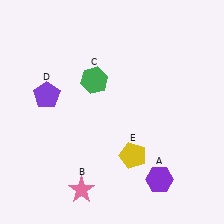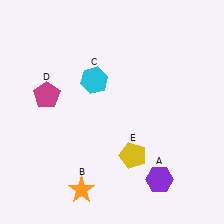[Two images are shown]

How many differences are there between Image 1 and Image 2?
There are 3 differences between the two images.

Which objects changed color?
B changed from pink to orange. C changed from green to cyan. D changed from purple to magenta.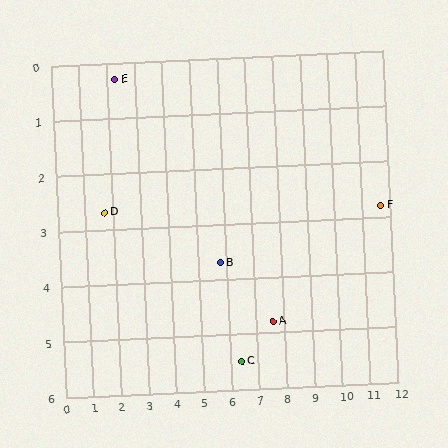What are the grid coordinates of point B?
Point B is at approximately (5.8, 3.7).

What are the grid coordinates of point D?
Point D is at approximately (1.7, 2.7).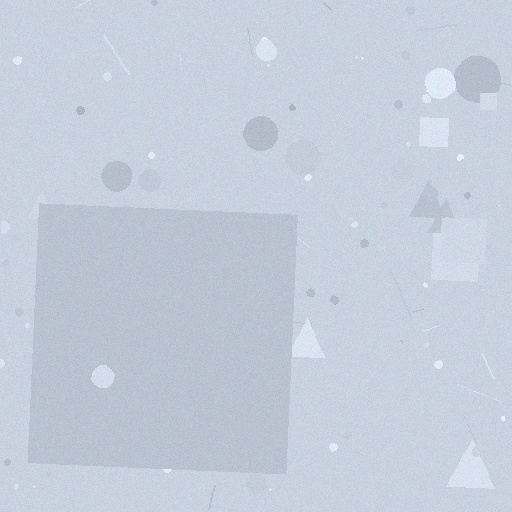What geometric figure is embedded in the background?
A square is embedded in the background.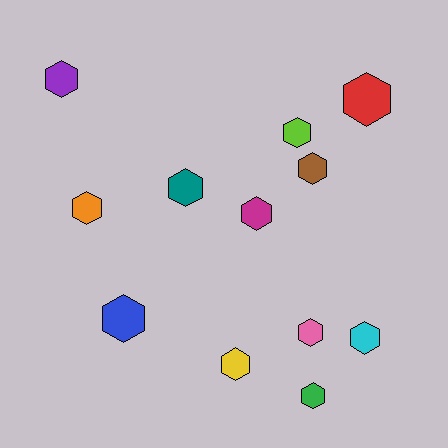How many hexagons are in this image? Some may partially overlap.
There are 12 hexagons.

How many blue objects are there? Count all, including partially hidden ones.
There is 1 blue object.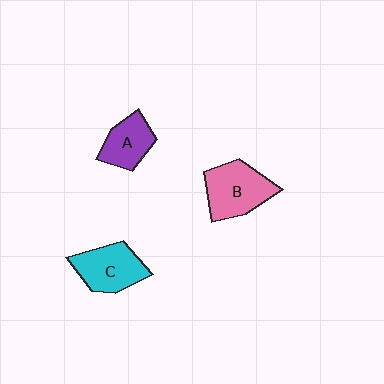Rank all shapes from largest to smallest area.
From largest to smallest: B (pink), C (cyan), A (purple).